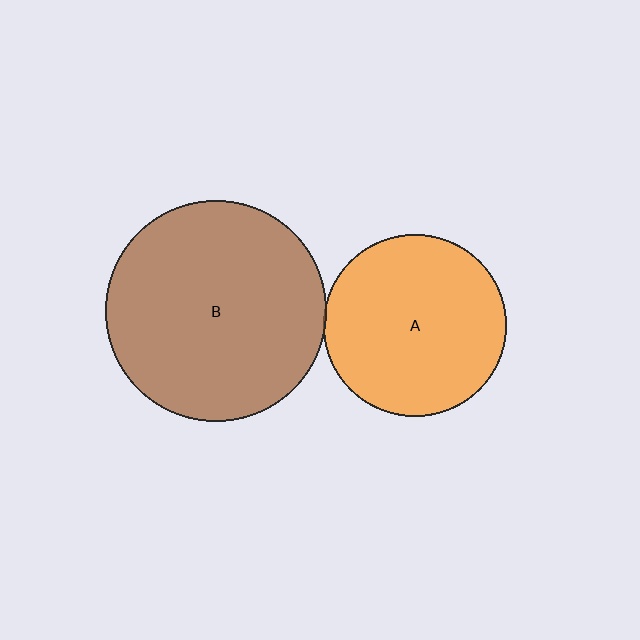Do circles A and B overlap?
Yes.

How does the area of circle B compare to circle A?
Approximately 1.5 times.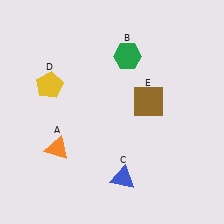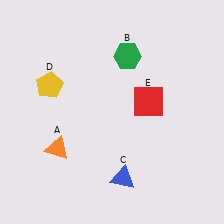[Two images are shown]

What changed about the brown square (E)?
In Image 1, E is brown. In Image 2, it changed to red.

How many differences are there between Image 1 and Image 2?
There is 1 difference between the two images.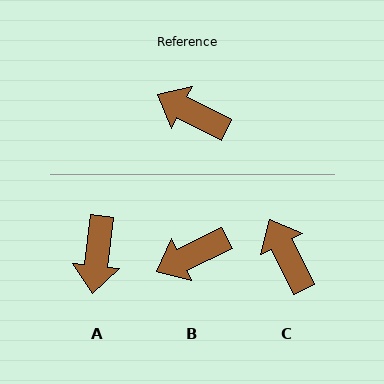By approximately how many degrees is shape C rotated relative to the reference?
Approximately 37 degrees clockwise.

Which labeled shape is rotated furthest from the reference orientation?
A, about 110 degrees away.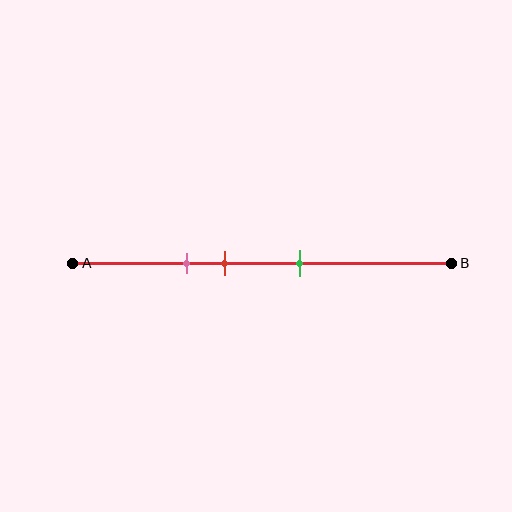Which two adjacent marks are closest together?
The pink and red marks are the closest adjacent pair.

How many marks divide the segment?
There are 3 marks dividing the segment.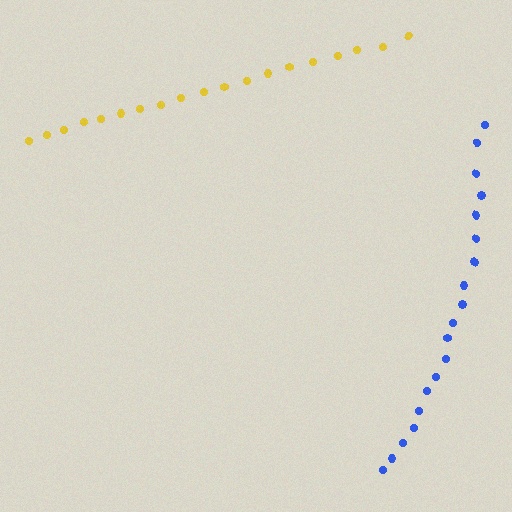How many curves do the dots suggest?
There are 2 distinct paths.